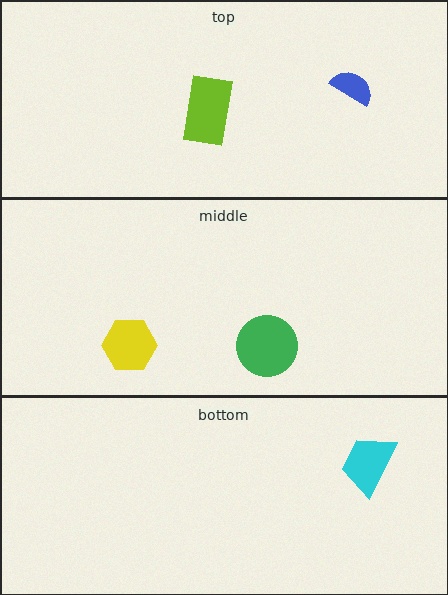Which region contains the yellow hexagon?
The middle region.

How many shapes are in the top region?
2.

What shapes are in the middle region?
The yellow hexagon, the green circle.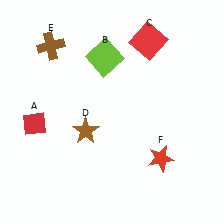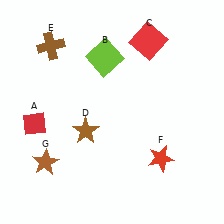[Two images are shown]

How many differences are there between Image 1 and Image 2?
There is 1 difference between the two images.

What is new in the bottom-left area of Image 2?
A brown star (G) was added in the bottom-left area of Image 2.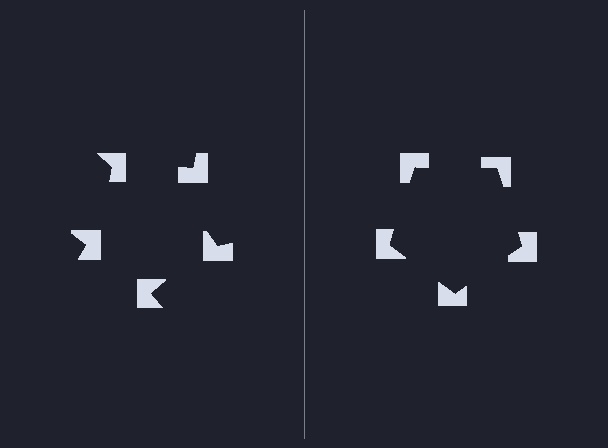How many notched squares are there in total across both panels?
10 — 5 on each side.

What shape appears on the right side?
An illusory pentagon.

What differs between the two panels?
The notched squares are positioned identically on both sides; only the wedge orientations differ. On the right they align to a pentagon; on the left they are misaligned.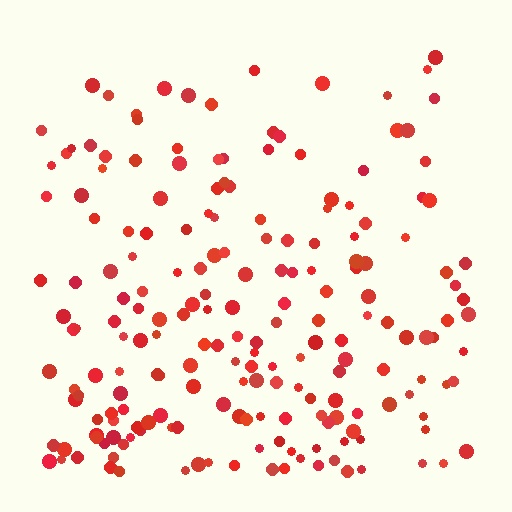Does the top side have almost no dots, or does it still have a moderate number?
Still a moderate number, just noticeably fewer than the bottom.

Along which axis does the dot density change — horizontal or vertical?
Vertical.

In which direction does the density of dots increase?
From top to bottom, with the bottom side densest.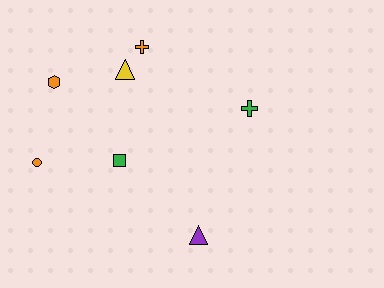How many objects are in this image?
There are 7 objects.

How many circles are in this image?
There is 1 circle.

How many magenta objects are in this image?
There are no magenta objects.